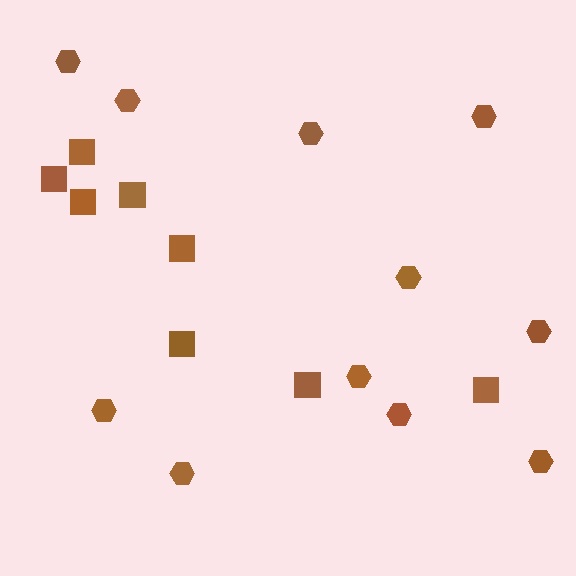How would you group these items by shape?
There are 2 groups: one group of squares (8) and one group of hexagons (11).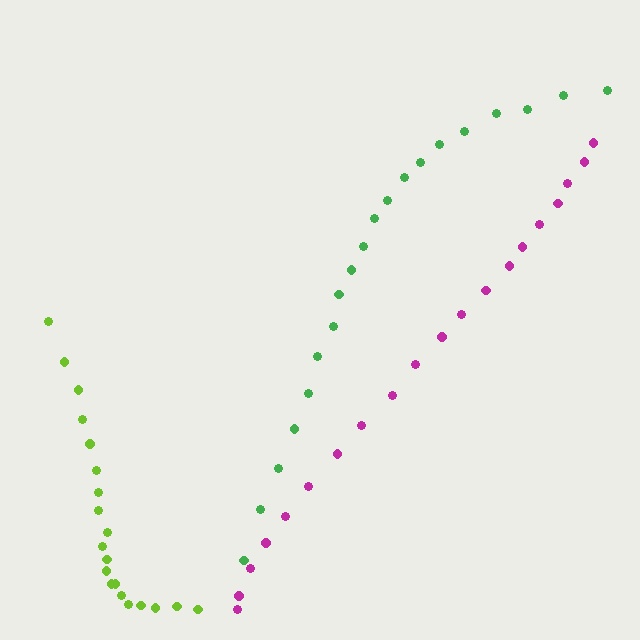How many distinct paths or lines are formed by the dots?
There are 3 distinct paths.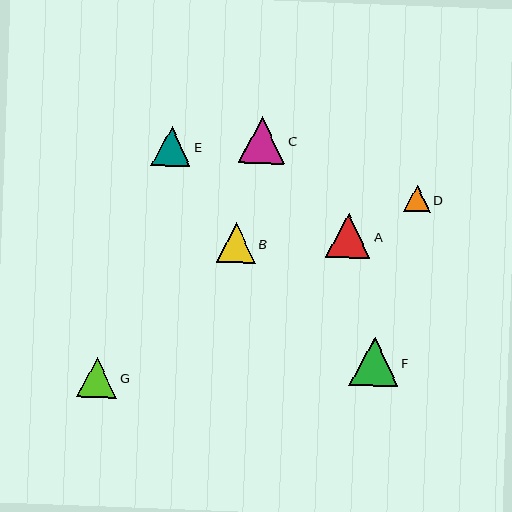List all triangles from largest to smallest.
From largest to smallest: F, C, A, G, E, B, D.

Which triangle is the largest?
Triangle F is the largest with a size of approximately 49 pixels.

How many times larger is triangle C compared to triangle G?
Triangle C is approximately 1.2 times the size of triangle G.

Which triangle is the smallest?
Triangle D is the smallest with a size of approximately 26 pixels.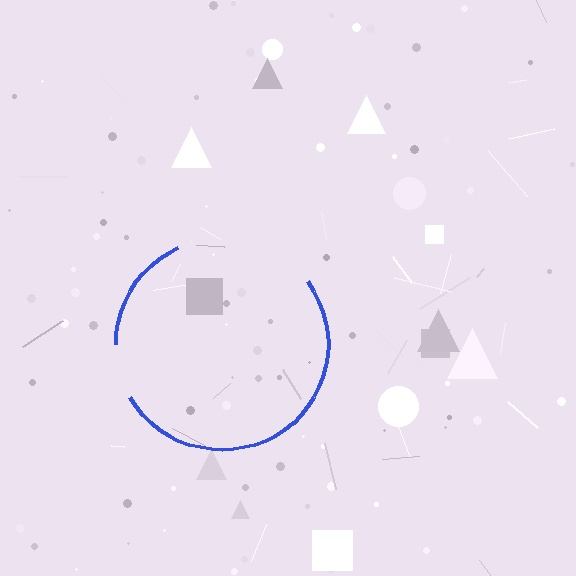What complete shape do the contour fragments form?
The contour fragments form a circle.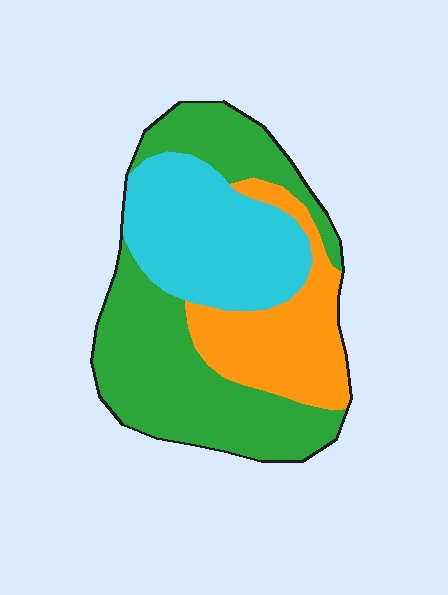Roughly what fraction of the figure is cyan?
Cyan takes up between a quarter and a half of the figure.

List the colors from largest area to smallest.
From largest to smallest: green, cyan, orange.